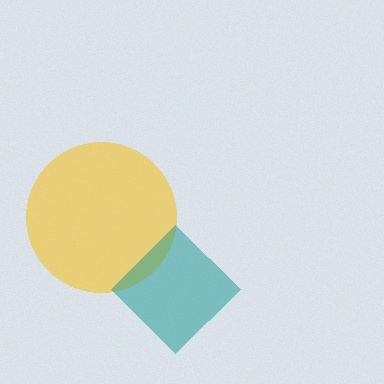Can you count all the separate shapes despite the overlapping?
Yes, there are 2 separate shapes.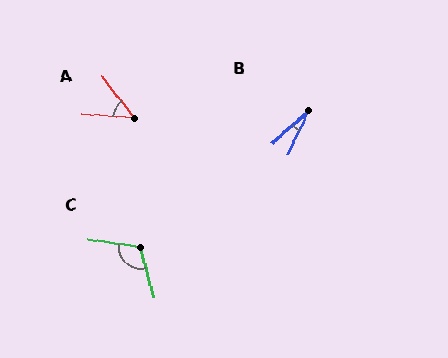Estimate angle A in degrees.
Approximately 48 degrees.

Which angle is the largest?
C, at approximately 113 degrees.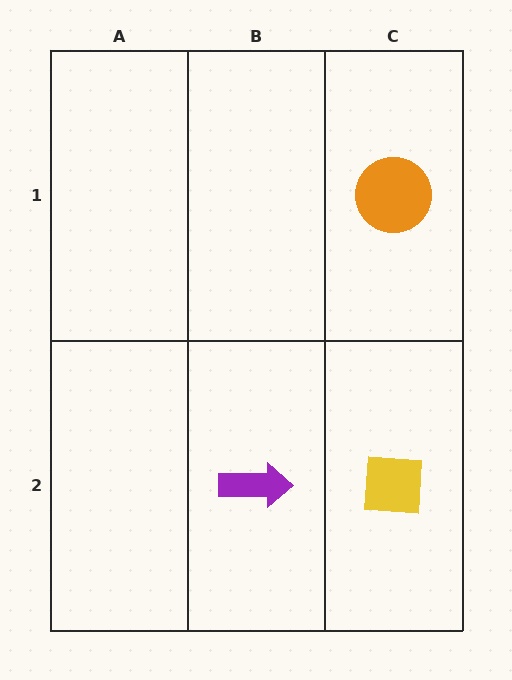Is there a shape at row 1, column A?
No, that cell is empty.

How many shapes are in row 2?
2 shapes.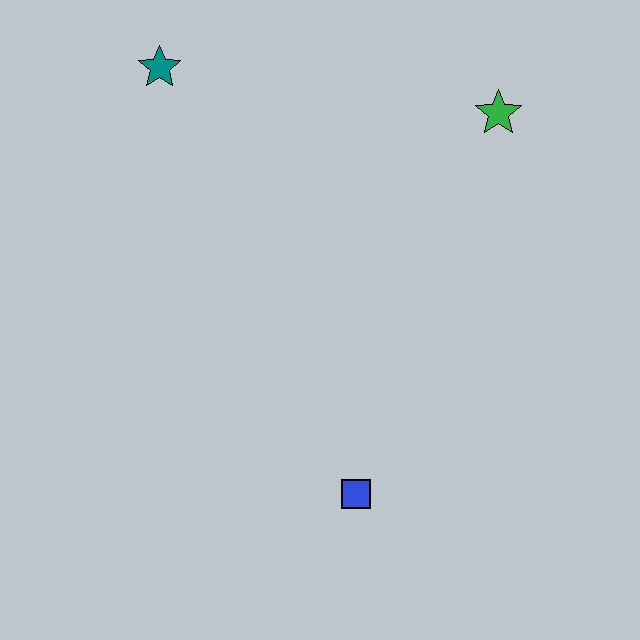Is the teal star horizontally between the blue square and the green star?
No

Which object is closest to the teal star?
The green star is closest to the teal star.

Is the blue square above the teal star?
No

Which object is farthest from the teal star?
The blue square is farthest from the teal star.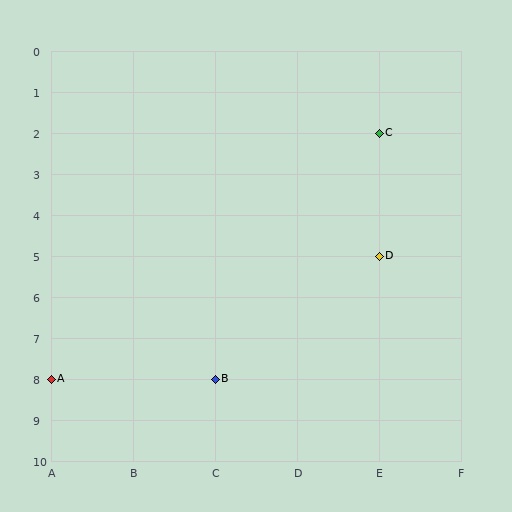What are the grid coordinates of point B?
Point B is at grid coordinates (C, 8).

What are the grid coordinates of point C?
Point C is at grid coordinates (E, 2).